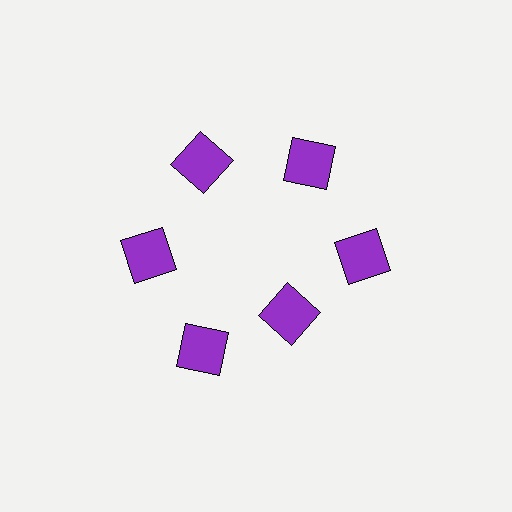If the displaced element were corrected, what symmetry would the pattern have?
It would have 6-fold rotational symmetry — the pattern would map onto itself every 60 degrees.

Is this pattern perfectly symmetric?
No. The 6 purple squares are arranged in a ring, but one element near the 5 o'clock position is pulled inward toward the center, breaking the 6-fold rotational symmetry.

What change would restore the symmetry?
The symmetry would be restored by moving it outward, back onto the ring so that all 6 squares sit at equal angles and equal distance from the center.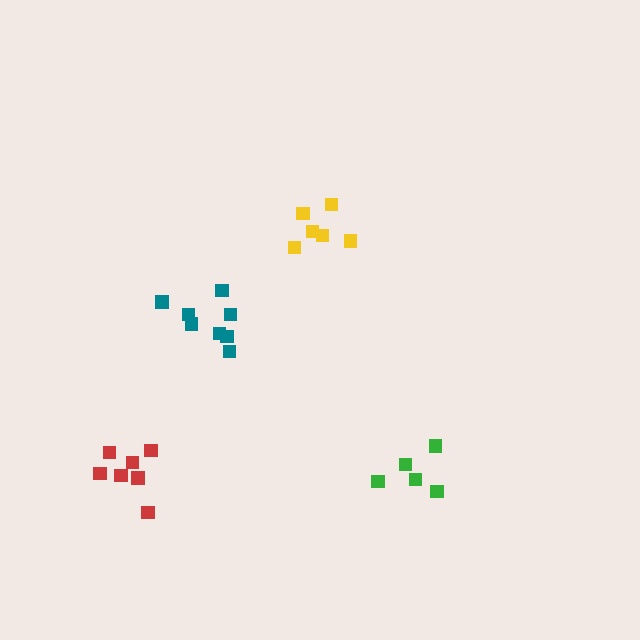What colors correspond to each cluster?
The clusters are colored: red, teal, green, yellow.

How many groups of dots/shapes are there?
There are 4 groups.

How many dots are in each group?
Group 1: 7 dots, Group 2: 8 dots, Group 3: 5 dots, Group 4: 6 dots (26 total).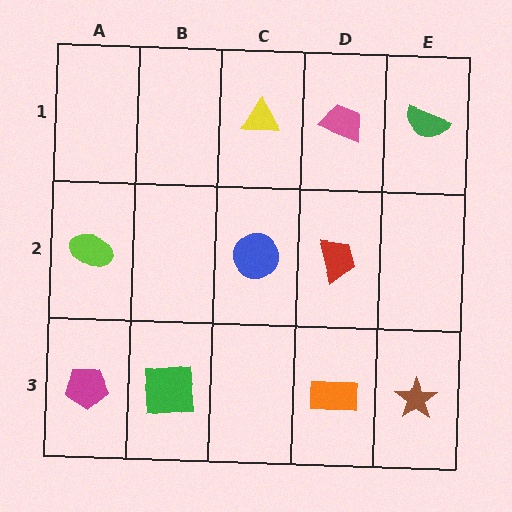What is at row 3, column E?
A brown star.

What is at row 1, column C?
A yellow triangle.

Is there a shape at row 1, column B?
No, that cell is empty.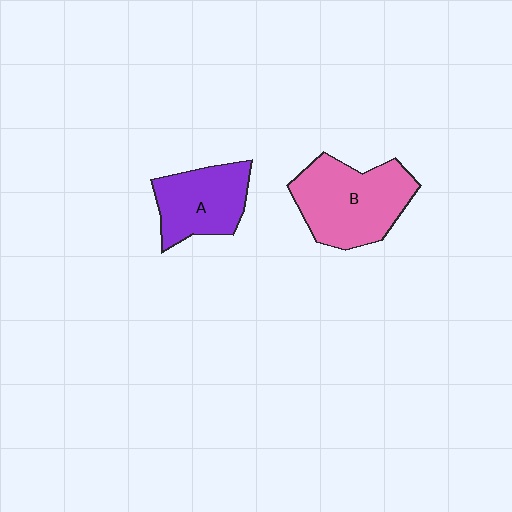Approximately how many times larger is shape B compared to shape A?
Approximately 1.4 times.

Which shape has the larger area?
Shape B (pink).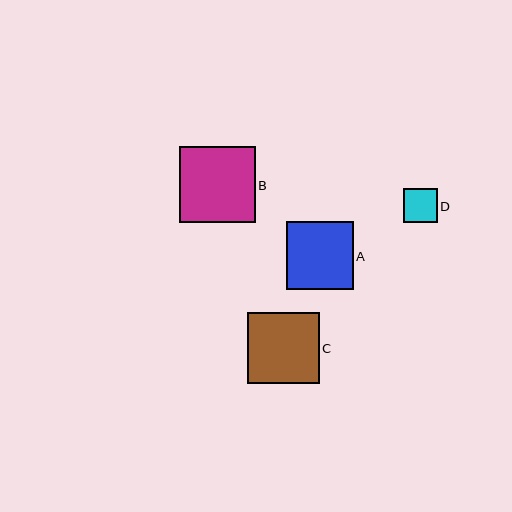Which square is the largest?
Square B is the largest with a size of approximately 76 pixels.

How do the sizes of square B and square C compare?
Square B and square C are approximately the same size.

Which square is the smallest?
Square D is the smallest with a size of approximately 34 pixels.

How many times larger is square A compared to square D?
Square A is approximately 2.0 times the size of square D.